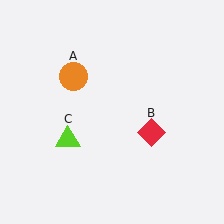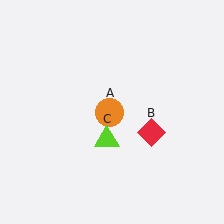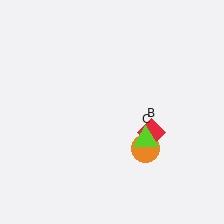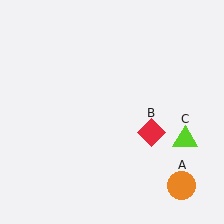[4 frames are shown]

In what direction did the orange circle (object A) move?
The orange circle (object A) moved down and to the right.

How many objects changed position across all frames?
2 objects changed position: orange circle (object A), lime triangle (object C).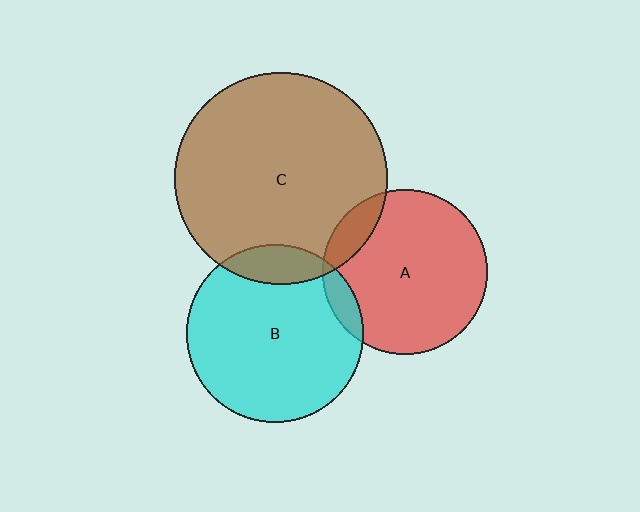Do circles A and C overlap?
Yes.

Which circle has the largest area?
Circle C (brown).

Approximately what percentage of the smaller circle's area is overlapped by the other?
Approximately 10%.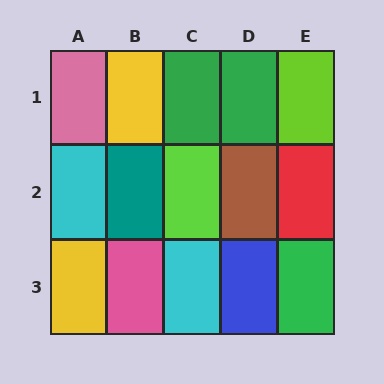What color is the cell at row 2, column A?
Cyan.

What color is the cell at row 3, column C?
Cyan.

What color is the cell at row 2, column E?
Red.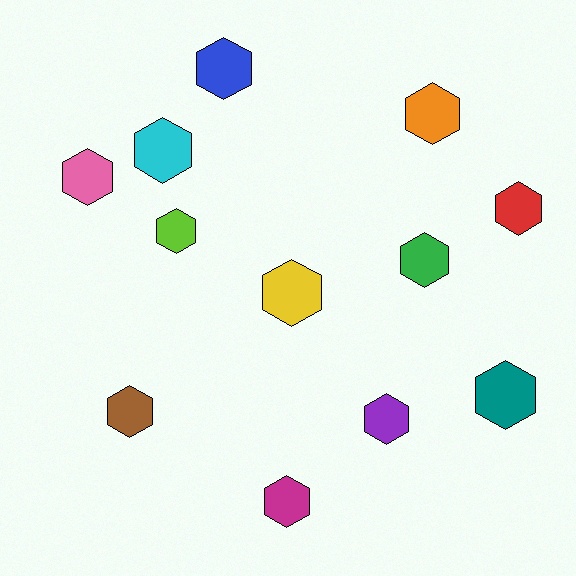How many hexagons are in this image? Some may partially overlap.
There are 12 hexagons.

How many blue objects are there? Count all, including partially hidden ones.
There is 1 blue object.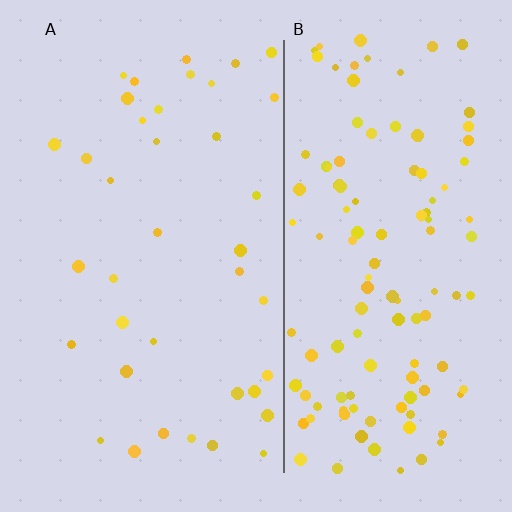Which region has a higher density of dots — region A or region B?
B (the right).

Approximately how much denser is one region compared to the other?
Approximately 3.1× — region B over region A.